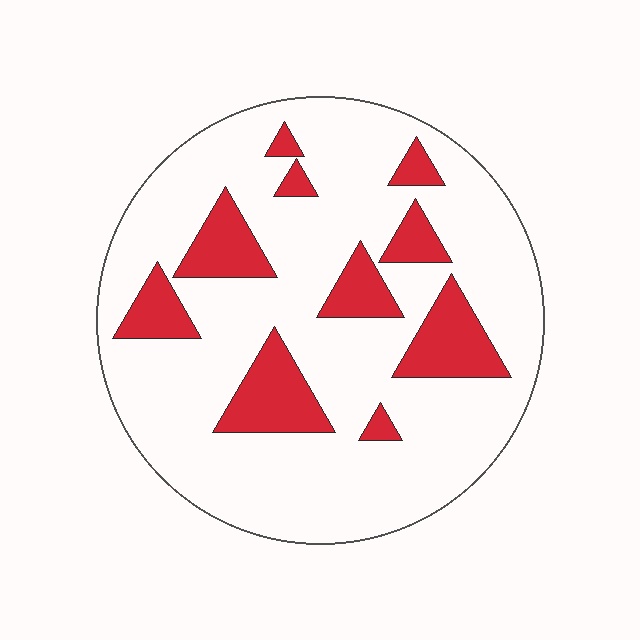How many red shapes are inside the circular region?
10.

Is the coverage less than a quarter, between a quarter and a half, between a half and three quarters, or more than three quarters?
Less than a quarter.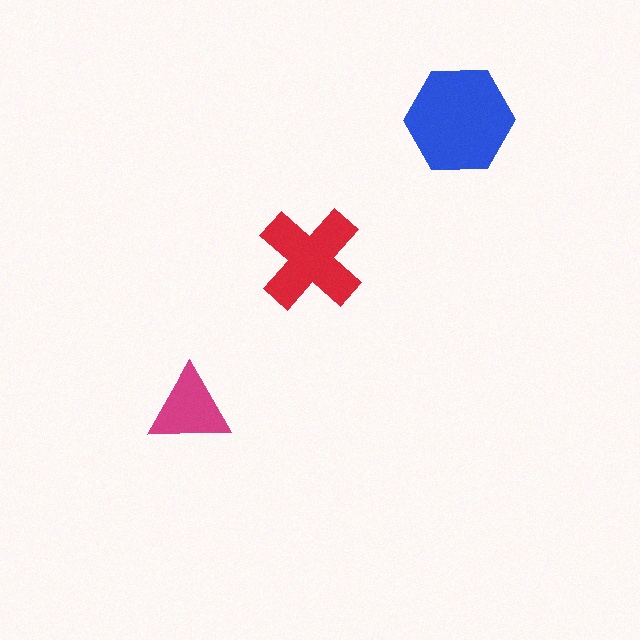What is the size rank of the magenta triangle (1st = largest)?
3rd.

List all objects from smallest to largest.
The magenta triangle, the red cross, the blue hexagon.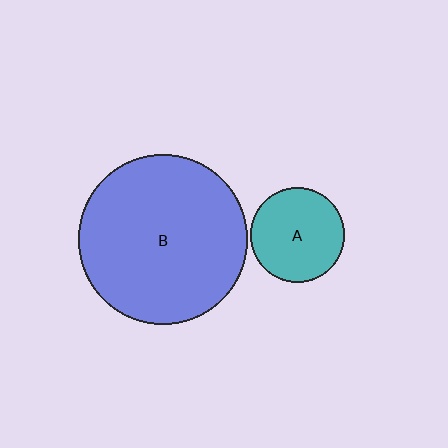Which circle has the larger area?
Circle B (blue).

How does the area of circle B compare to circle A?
Approximately 3.2 times.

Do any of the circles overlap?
No, none of the circles overlap.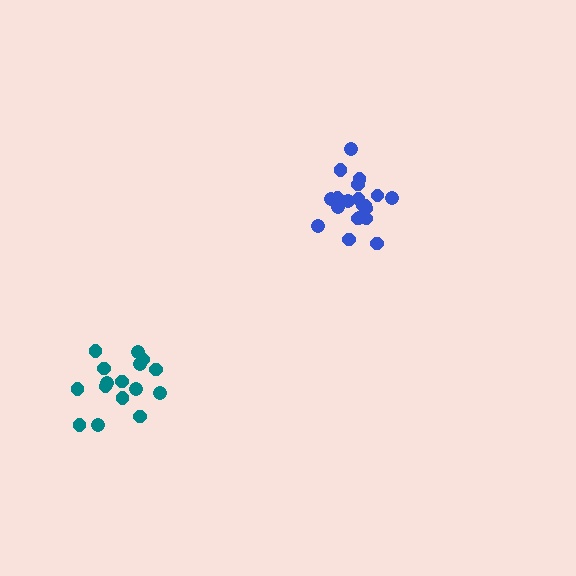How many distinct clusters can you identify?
There are 2 distinct clusters.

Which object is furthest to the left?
The teal cluster is leftmost.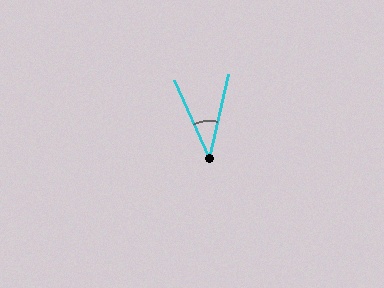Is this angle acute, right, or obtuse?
It is acute.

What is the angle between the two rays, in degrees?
Approximately 37 degrees.